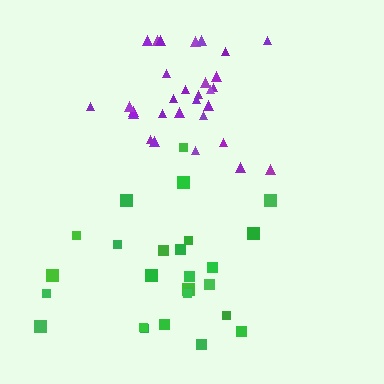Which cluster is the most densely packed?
Purple.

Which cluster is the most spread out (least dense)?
Green.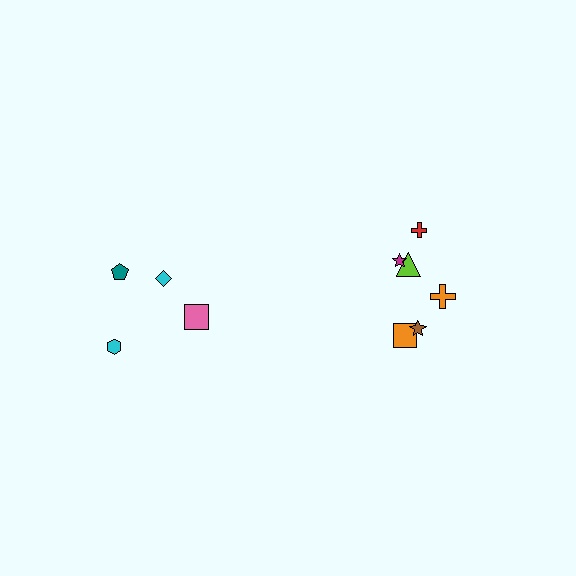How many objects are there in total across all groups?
There are 10 objects.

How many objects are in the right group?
There are 6 objects.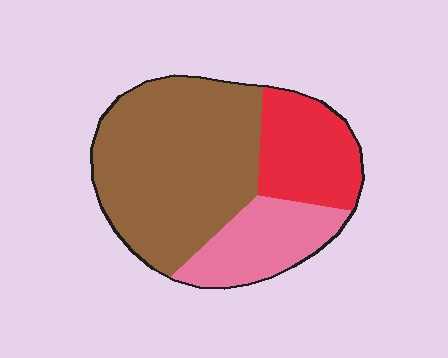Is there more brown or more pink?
Brown.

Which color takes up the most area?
Brown, at roughly 55%.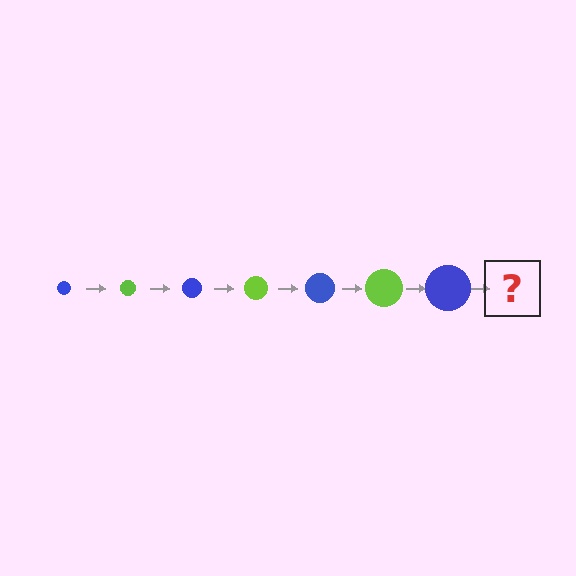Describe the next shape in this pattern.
It should be a lime circle, larger than the previous one.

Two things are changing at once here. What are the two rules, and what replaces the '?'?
The two rules are that the circle grows larger each step and the color cycles through blue and lime. The '?' should be a lime circle, larger than the previous one.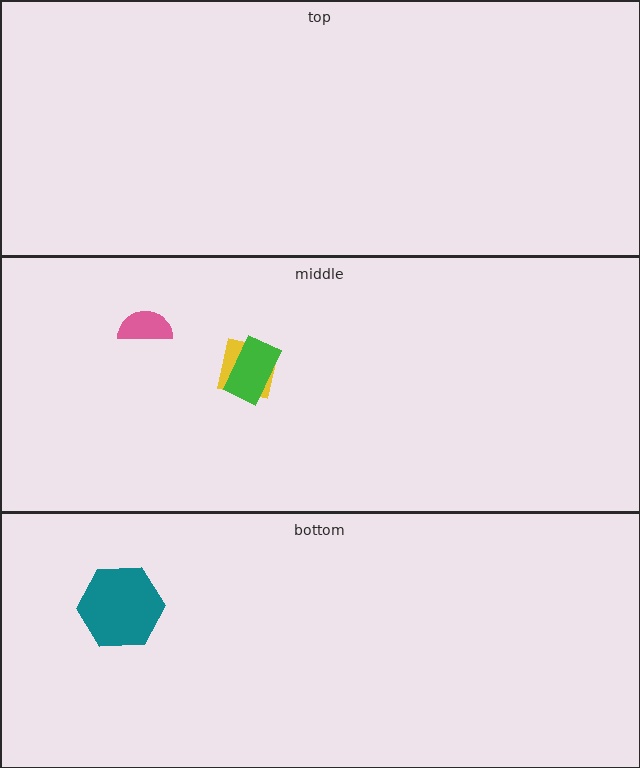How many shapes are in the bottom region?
1.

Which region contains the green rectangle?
The middle region.